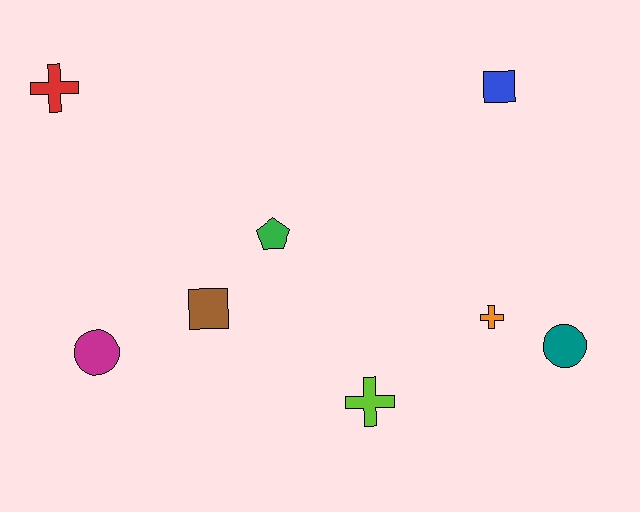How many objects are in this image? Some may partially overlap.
There are 8 objects.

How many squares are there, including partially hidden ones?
There are 2 squares.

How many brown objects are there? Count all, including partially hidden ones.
There is 1 brown object.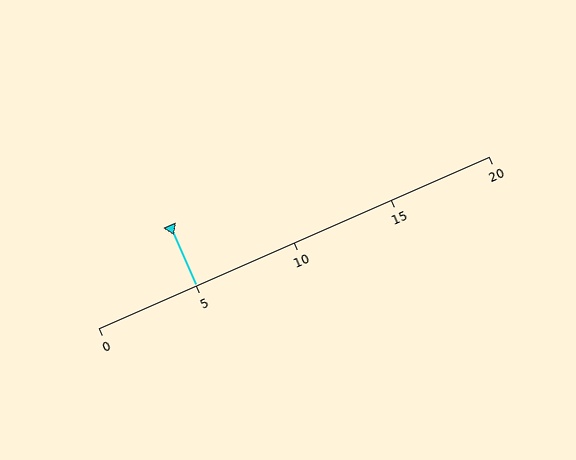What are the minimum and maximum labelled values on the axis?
The axis runs from 0 to 20.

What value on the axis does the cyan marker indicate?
The marker indicates approximately 5.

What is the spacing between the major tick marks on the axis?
The major ticks are spaced 5 apart.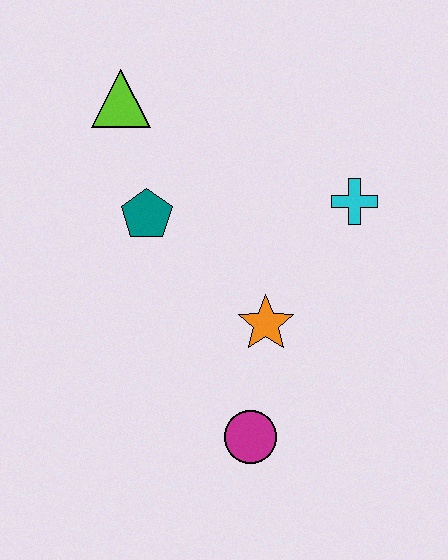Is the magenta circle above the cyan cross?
No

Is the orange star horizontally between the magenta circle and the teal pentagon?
No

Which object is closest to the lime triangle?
The teal pentagon is closest to the lime triangle.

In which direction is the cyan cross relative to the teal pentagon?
The cyan cross is to the right of the teal pentagon.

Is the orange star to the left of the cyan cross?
Yes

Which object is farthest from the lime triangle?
The magenta circle is farthest from the lime triangle.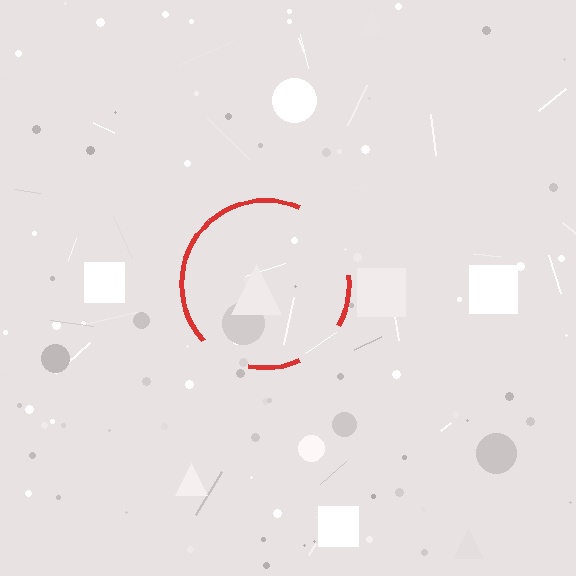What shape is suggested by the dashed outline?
The dashed outline suggests a circle.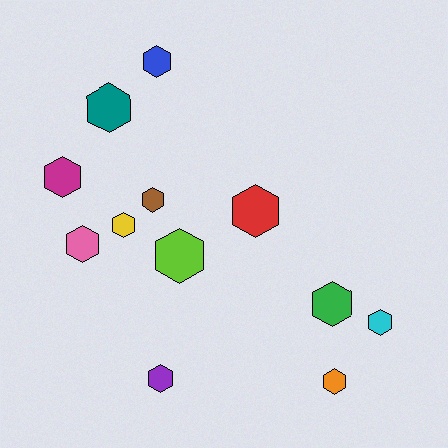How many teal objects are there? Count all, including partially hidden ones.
There is 1 teal object.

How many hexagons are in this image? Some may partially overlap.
There are 12 hexagons.